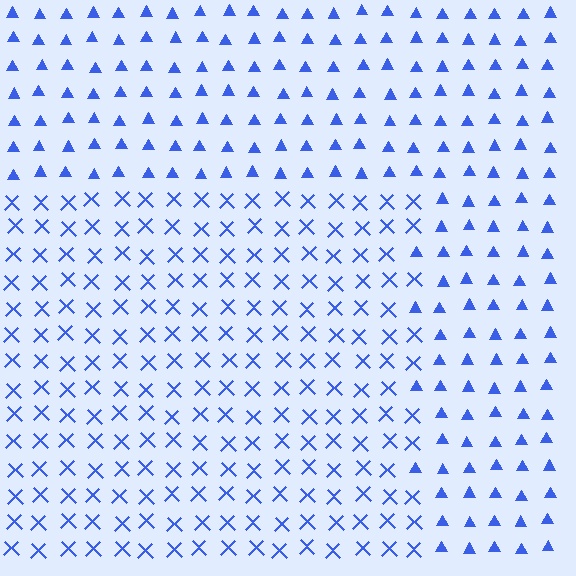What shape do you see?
I see a rectangle.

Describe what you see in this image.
The image is filled with small blue elements arranged in a uniform grid. A rectangle-shaped region contains X marks, while the surrounding area contains triangles. The boundary is defined purely by the change in element shape.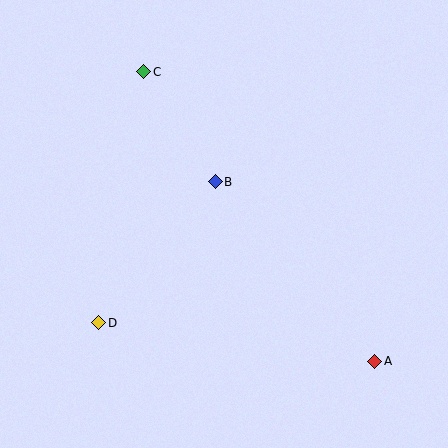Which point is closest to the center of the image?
Point B at (215, 182) is closest to the center.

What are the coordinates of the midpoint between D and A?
The midpoint between D and A is at (237, 342).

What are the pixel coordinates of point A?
Point A is at (375, 361).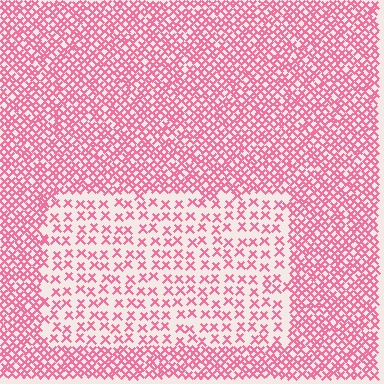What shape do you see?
I see a rectangle.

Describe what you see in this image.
The image contains small pink elements arranged at two different densities. A rectangle-shaped region is visible where the elements are less densely packed than the surrounding area.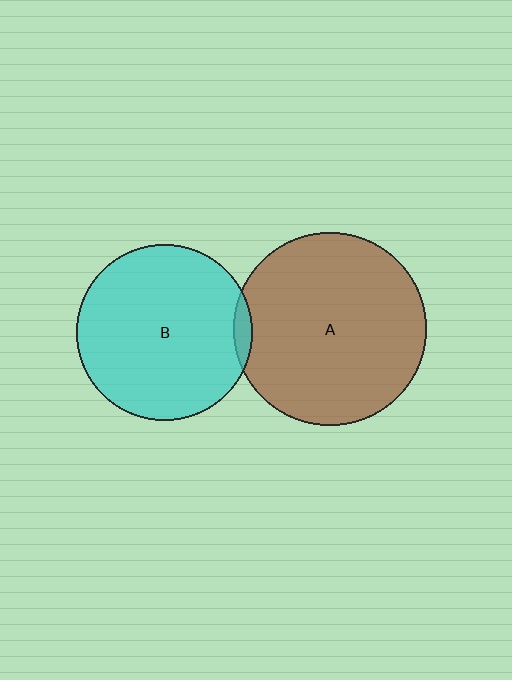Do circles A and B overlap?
Yes.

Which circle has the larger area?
Circle A (brown).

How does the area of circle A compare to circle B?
Approximately 1.2 times.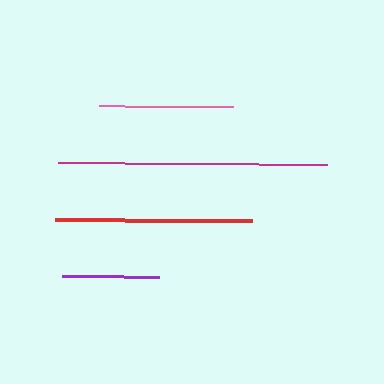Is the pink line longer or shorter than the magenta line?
The magenta line is longer than the pink line.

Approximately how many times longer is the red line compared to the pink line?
The red line is approximately 1.5 times the length of the pink line.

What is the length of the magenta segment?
The magenta segment is approximately 269 pixels long.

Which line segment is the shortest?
The purple line is the shortest at approximately 97 pixels.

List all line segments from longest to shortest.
From longest to shortest: magenta, red, pink, purple.